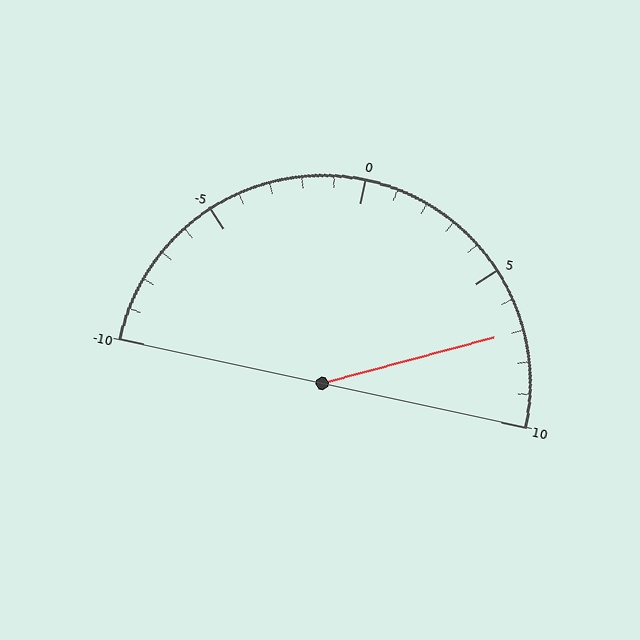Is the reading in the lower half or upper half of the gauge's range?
The reading is in the upper half of the range (-10 to 10).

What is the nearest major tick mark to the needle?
The nearest major tick mark is 5.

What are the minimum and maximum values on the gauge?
The gauge ranges from -10 to 10.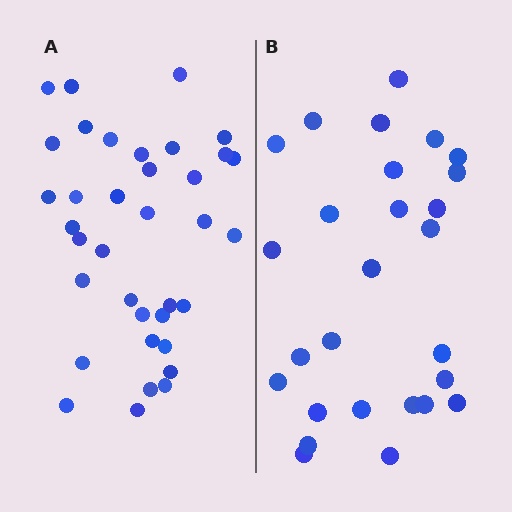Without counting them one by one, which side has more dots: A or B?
Region A (the left region) has more dots.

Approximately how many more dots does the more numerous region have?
Region A has roughly 8 or so more dots than region B.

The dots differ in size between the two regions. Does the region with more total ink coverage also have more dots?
No. Region B has more total ink coverage because its dots are larger, but region A actually contains more individual dots. Total area can be misleading — the number of items is what matters here.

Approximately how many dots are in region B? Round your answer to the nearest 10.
About 30 dots. (The exact count is 27, which rounds to 30.)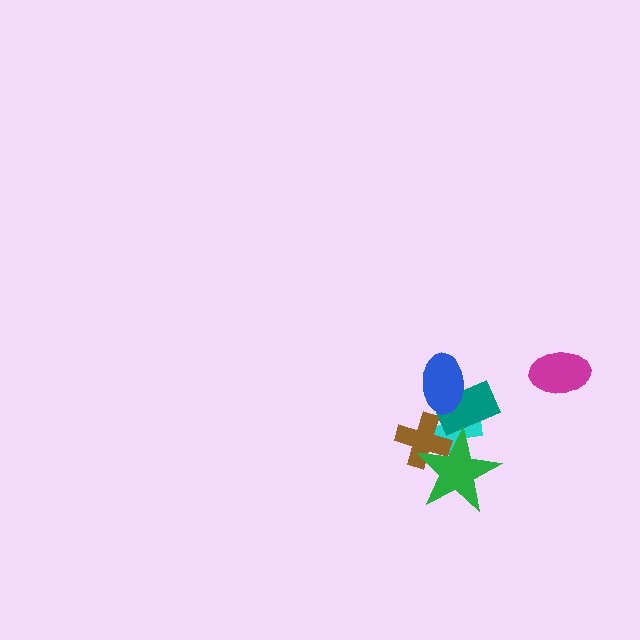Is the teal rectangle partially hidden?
Yes, it is partially covered by another shape.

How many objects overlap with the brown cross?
2 objects overlap with the brown cross.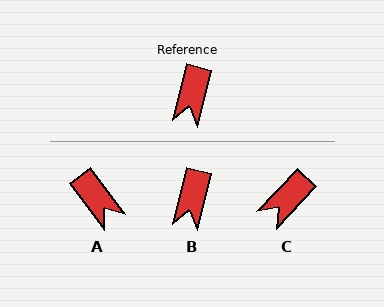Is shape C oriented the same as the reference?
No, it is off by about 29 degrees.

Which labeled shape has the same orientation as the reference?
B.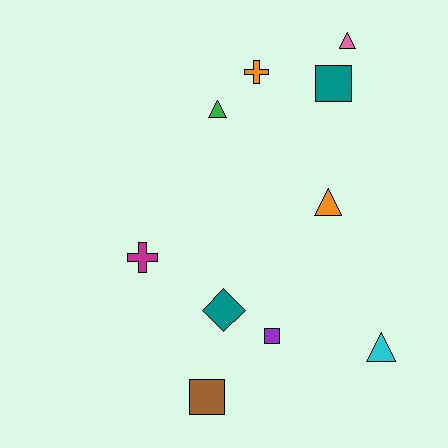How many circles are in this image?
There are no circles.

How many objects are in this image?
There are 10 objects.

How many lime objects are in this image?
There are no lime objects.